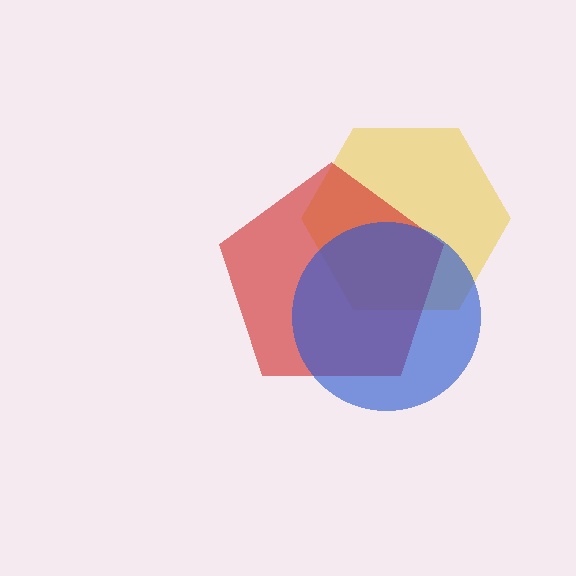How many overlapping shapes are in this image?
There are 3 overlapping shapes in the image.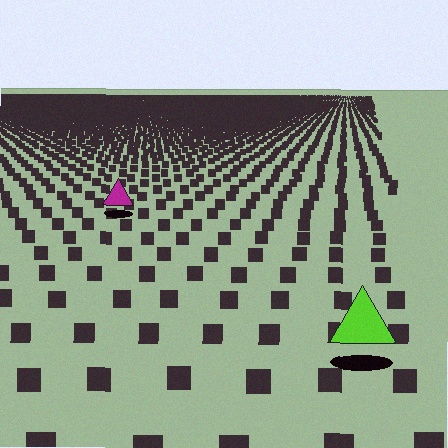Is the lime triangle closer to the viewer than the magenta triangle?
Yes. The lime triangle is closer — you can tell from the texture gradient: the ground texture is coarser near it.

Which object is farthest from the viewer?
The magenta triangle is farthest from the viewer. It appears smaller and the ground texture around it is denser.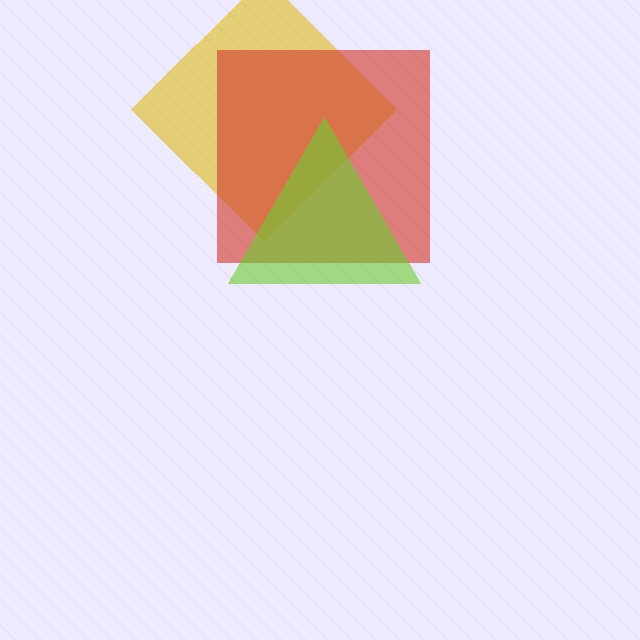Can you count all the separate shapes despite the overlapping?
Yes, there are 3 separate shapes.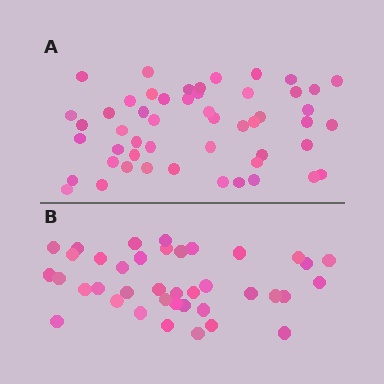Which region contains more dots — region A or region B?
Region A (the top region) has more dots.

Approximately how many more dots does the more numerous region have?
Region A has roughly 12 or so more dots than region B.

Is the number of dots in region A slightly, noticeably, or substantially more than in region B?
Region A has noticeably more, but not dramatically so. The ratio is roughly 1.3 to 1.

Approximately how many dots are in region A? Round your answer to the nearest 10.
About 50 dots. (The exact count is 51, which rounds to 50.)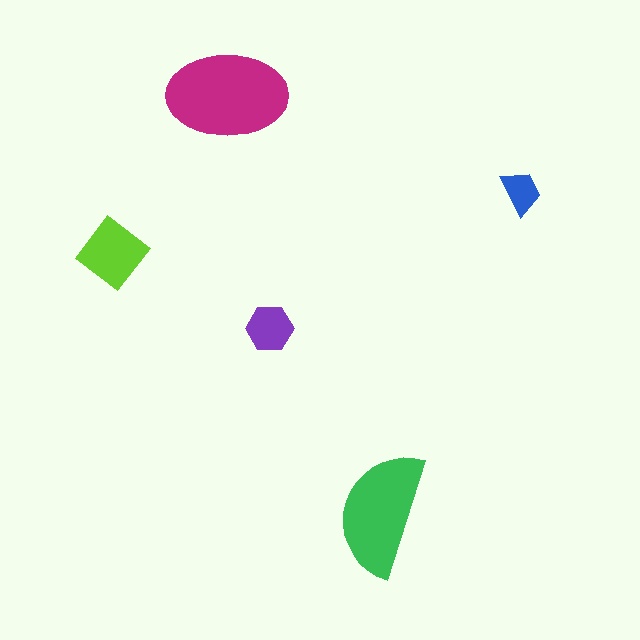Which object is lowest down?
The green semicircle is bottommost.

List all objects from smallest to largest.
The blue trapezoid, the purple hexagon, the lime diamond, the green semicircle, the magenta ellipse.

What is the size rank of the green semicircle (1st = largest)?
2nd.